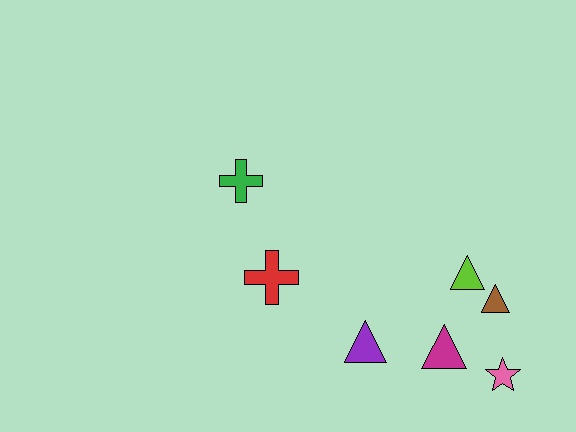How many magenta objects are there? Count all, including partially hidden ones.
There is 1 magenta object.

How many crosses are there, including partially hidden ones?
There are 2 crosses.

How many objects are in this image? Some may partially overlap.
There are 7 objects.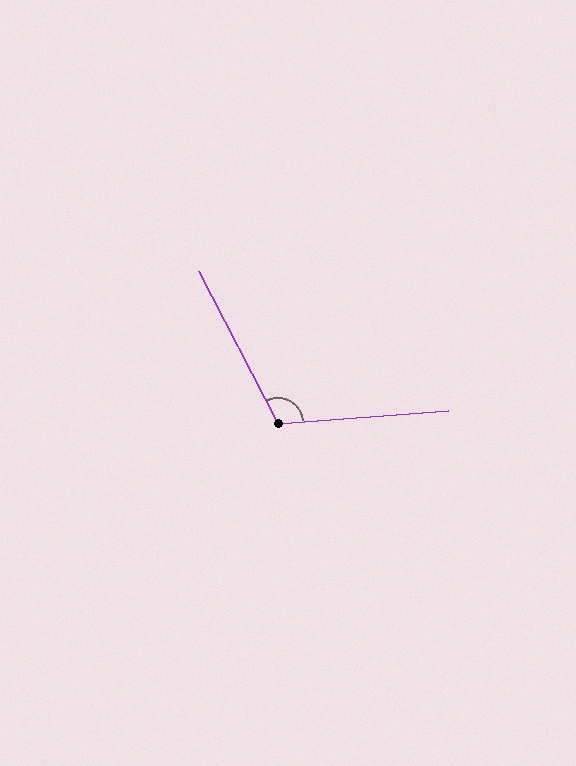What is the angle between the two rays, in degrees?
Approximately 113 degrees.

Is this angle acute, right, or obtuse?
It is obtuse.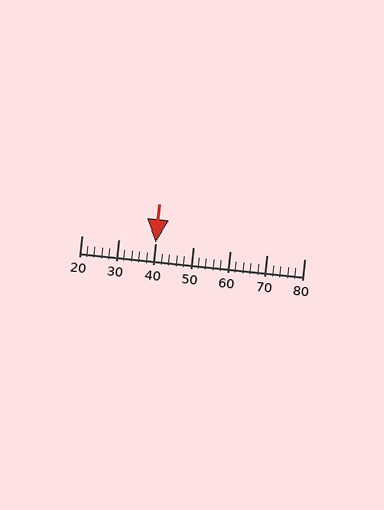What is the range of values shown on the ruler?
The ruler shows values from 20 to 80.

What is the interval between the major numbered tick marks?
The major tick marks are spaced 10 units apart.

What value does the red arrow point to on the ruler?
The red arrow points to approximately 40.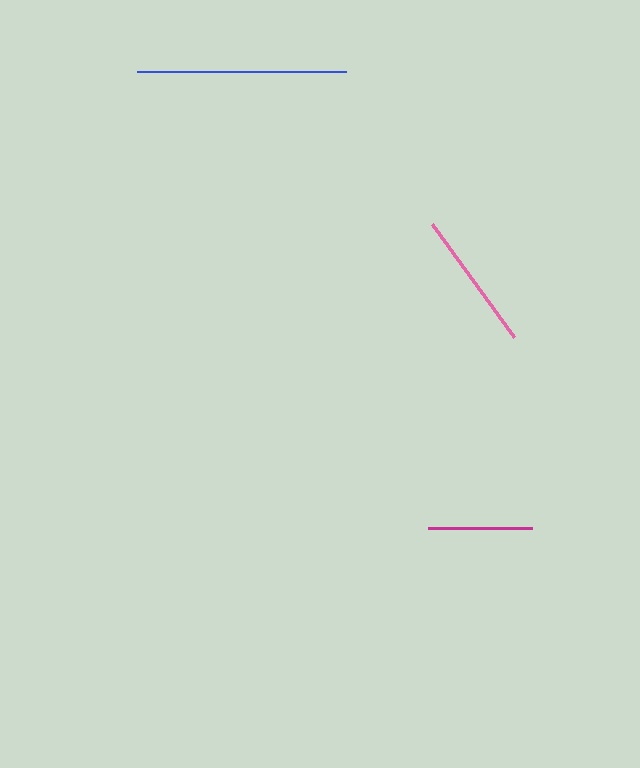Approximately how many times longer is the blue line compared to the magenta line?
The blue line is approximately 2.0 times the length of the magenta line.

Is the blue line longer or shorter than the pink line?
The blue line is longer than the pink line.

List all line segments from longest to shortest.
From longest to shortest: blue, pink, magenta.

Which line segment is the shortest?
The magenta line is the shortest at approximately 104 pixels.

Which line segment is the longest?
The blue line is the longest at approximately 209 pixels.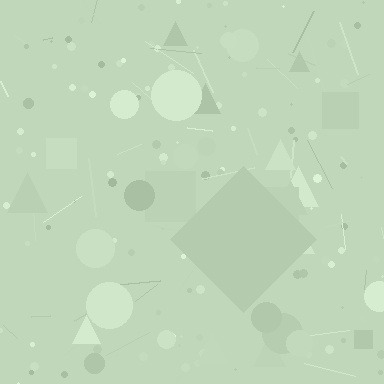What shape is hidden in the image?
A diamond is hidden in the image.